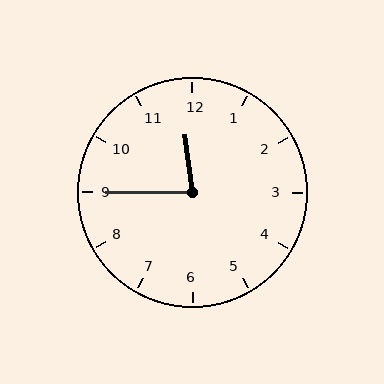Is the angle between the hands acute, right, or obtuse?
It is acute.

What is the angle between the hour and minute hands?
Approximately 82 degrees.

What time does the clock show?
11:45.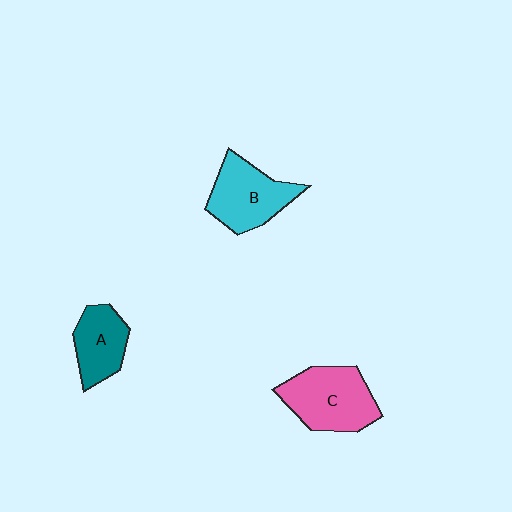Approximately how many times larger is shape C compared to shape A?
Approximately 1.5 times.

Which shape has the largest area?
Shape C (pink).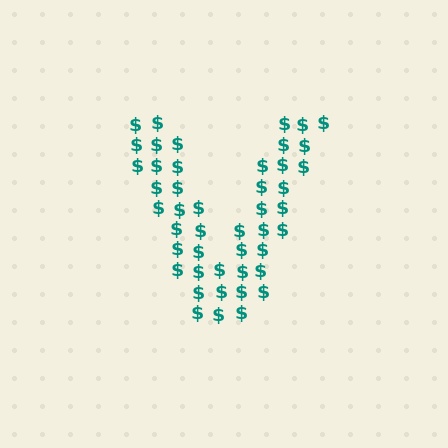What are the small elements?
The small elements are dollar signs.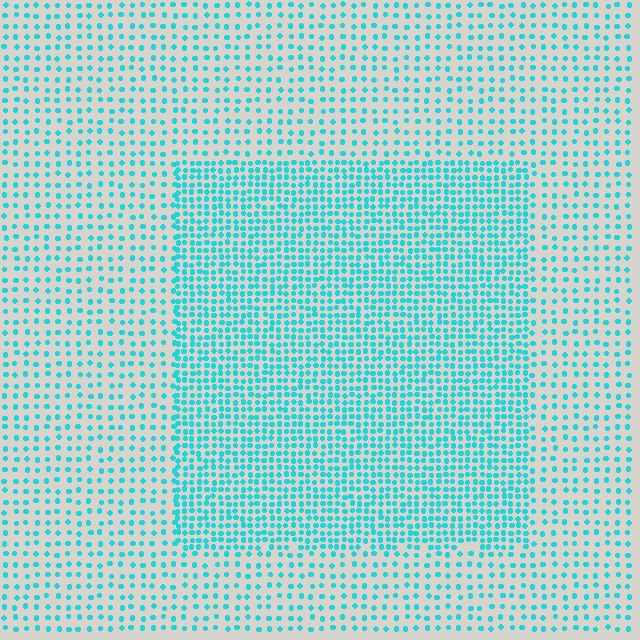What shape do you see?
I see a rectangle.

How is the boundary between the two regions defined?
The boundary is defined by a change in element density (approximately 2.1x ratio). All elements are the same color, size, and shape.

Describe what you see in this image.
The image contains small cyan elements arranged at two different densities. A rectangle-shaped region is visible where the elements are more densely packed than the surrounding area.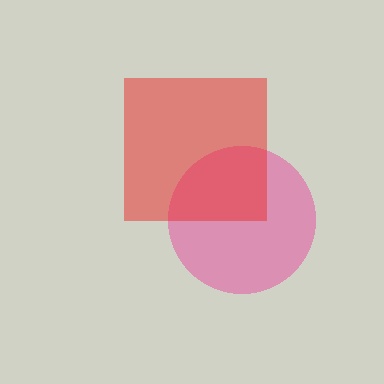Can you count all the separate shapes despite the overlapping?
Yes, there are 2 separate shapes.